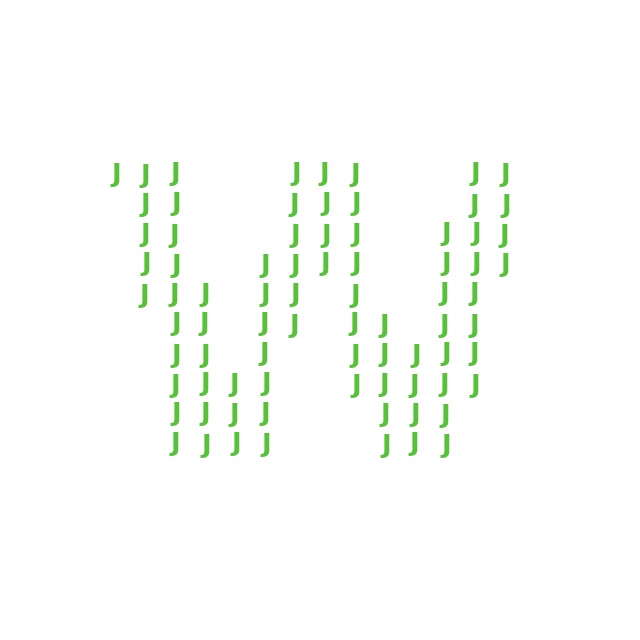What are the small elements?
The small elements are letter J's.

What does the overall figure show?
The overall figure shows the letter W.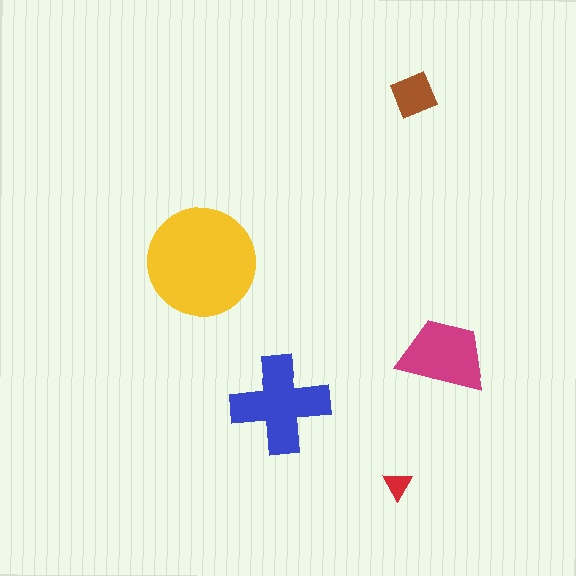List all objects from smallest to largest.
The red triangle, the brown diamond, the magenta trapezoid, the blue cross, the yellow circle.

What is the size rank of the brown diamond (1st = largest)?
4th.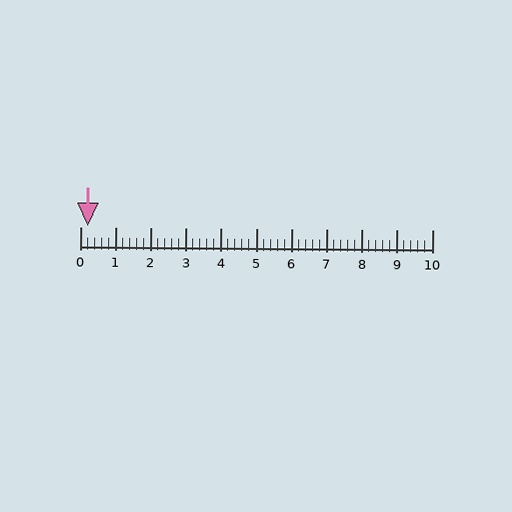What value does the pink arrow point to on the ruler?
The pink arrow points to approximately 0.2.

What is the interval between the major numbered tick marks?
The major tick marks are spaced 1 units apart.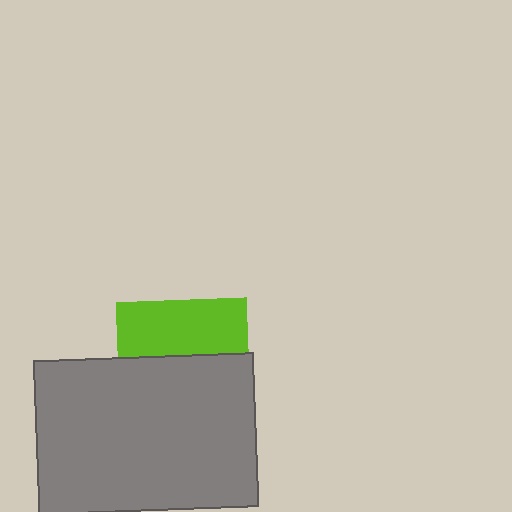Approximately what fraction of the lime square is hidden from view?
Roughly 58% of the lime square is hidden behind the gray rectangle.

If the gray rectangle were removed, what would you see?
You would see the complete lime square.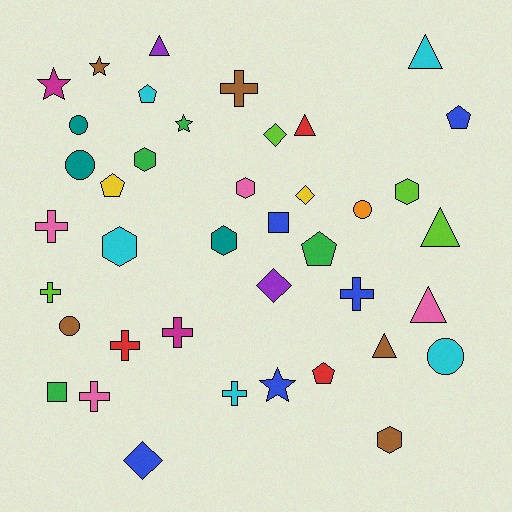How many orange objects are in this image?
There is 1 orange object.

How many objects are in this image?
There are 40 objects.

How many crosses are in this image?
There are 8 crosses.